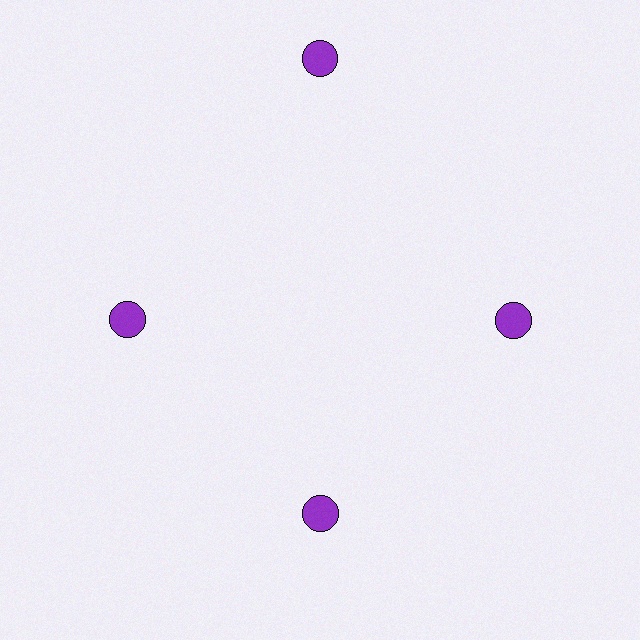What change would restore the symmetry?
The symmetry would be restored by moving it inward, back onto the ring so that all 4 circles sit at equal angles and equal distance from the center.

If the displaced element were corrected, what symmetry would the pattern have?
It would have 4-fold rotational symmetry — the pattern would map onto itself every 90 degrees.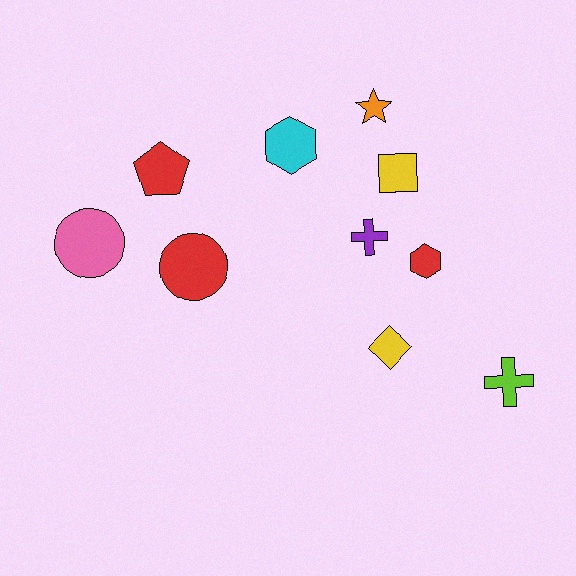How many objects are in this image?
There are 10 objects.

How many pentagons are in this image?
There is 1 pentagon.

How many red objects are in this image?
There are 3 red objects.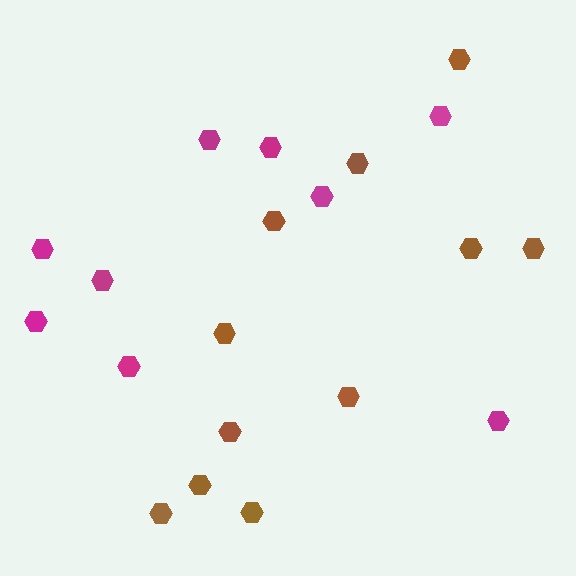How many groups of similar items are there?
There are 2 groups: one group of brown hexagons (11) and one group of magenta hexagons (9).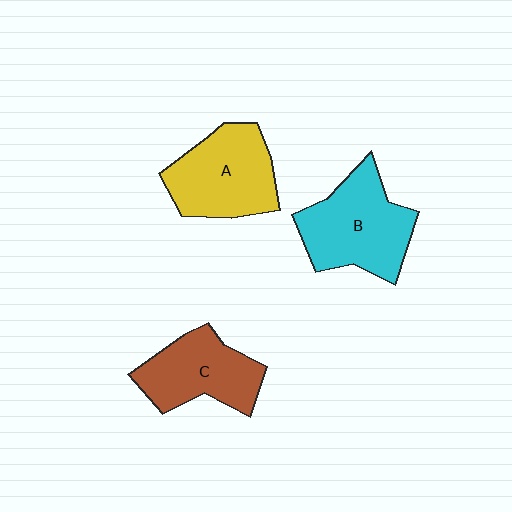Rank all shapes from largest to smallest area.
From largest to smallest: B (cyan), A (yellow), C (brown).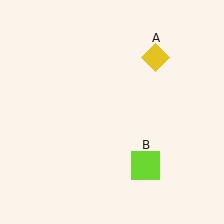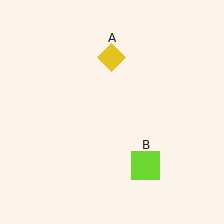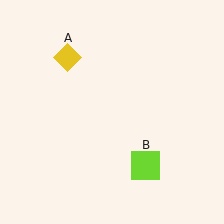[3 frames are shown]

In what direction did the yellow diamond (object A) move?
The yellow diamond (object A) moved left.